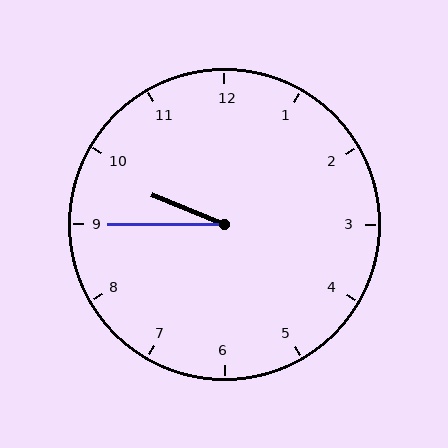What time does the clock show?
9:45.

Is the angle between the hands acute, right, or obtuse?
It is acute.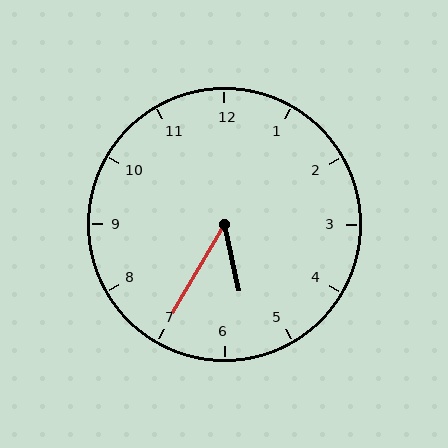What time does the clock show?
5:35.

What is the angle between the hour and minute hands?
Approximately 42 degrees.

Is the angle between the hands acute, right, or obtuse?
It is acute.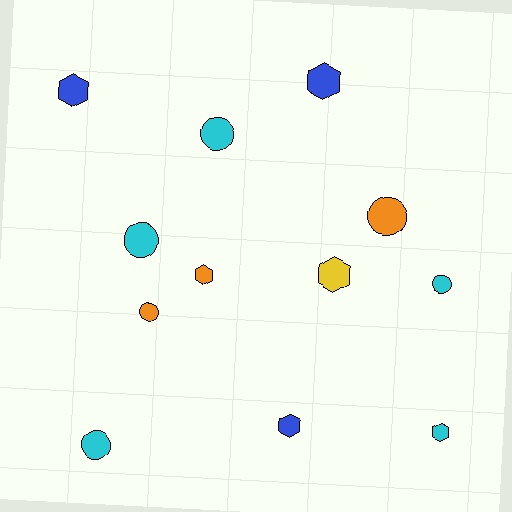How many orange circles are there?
There are 2 orange circles.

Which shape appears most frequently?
Hexagon, with 6 objects.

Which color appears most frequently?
Cyan, with 5 objects.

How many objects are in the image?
There are 12 objects.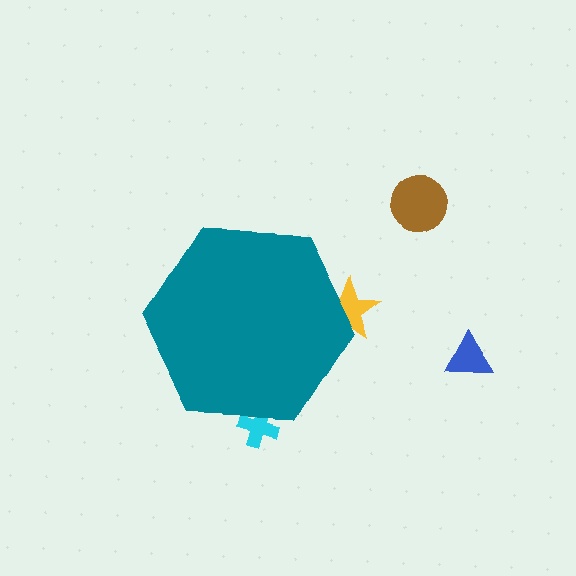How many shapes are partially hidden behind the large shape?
2 shapes are partially hidden.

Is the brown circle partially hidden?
No, the brown circle is fully visible.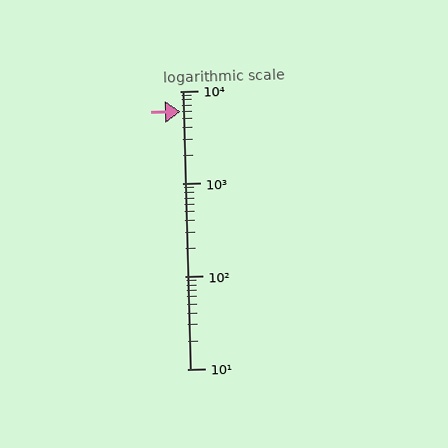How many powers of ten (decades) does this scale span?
The scale spans 3 decades, from 10 to 10000.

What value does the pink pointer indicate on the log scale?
The pointer indicates approximately 6000.